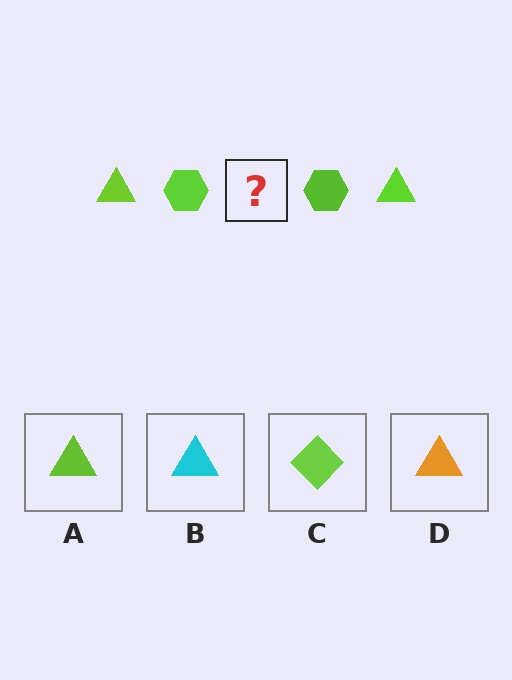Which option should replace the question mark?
Option A.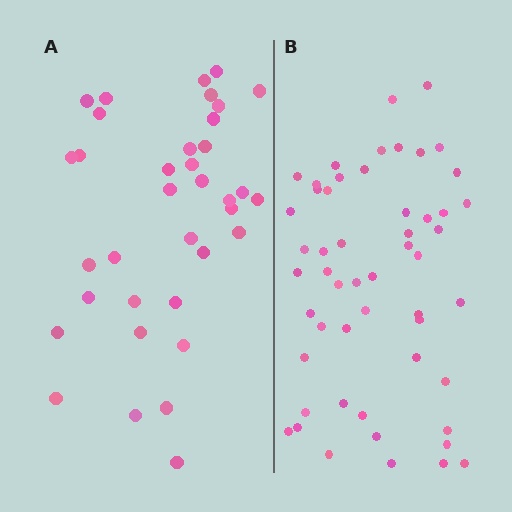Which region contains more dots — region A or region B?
Region B (the right region) has more dots.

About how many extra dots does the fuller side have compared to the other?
Region B has approximately 15 more dots than region A.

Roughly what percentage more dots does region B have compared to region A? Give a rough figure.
About 45% more.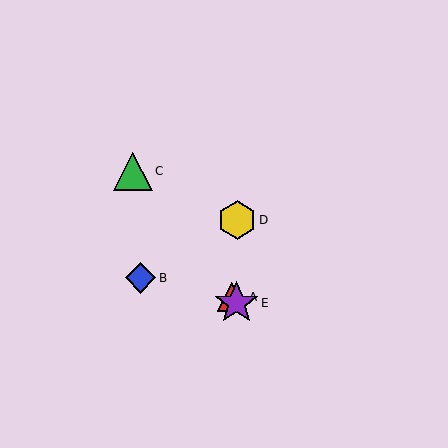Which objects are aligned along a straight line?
Objects A, C, E are aligned along a straight line.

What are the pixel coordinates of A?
Object A is at (232, 297).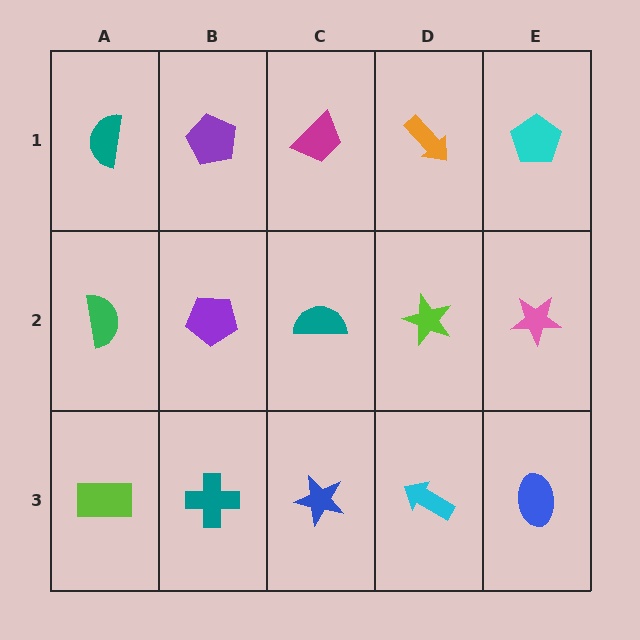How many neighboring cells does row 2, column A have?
3.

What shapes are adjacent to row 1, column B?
A purple pentagon (row 2, column B), a teal semicircle (row 1, column A), a magenta trapezoid (row 1, column C).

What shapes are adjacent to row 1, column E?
A pink star (row 2, column E), an orange arrow (row 1, column D).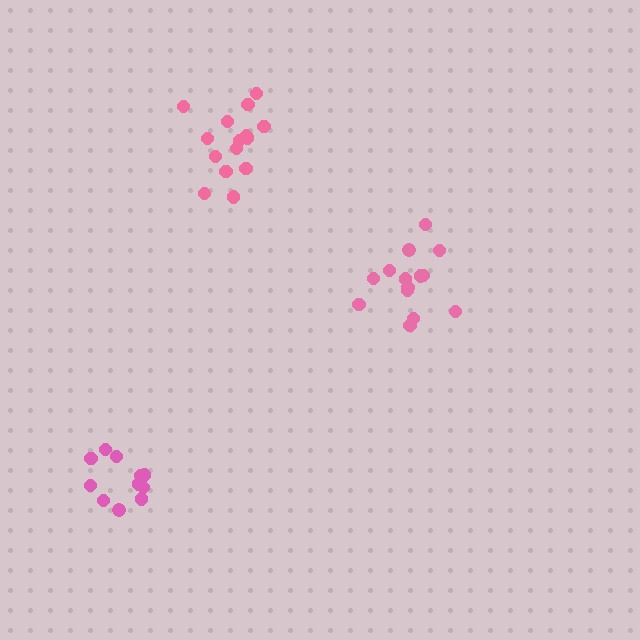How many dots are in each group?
Group 1: 14 dots, Group 2: 11 dots, Group 3: 15 dots (40 total).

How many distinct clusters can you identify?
There are 3 distinct clusters.